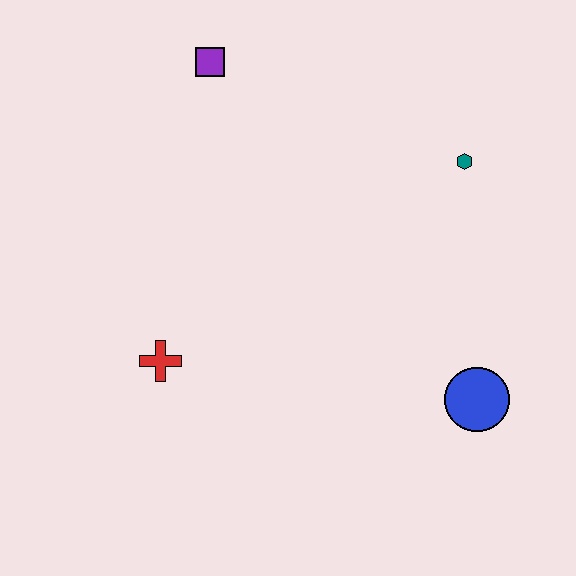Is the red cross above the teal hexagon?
No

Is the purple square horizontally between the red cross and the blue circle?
Yes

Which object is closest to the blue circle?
The teal hexagon is closest to the blue circle.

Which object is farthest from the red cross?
The teal hexagon is farthest from the red cross.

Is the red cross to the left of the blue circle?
Yes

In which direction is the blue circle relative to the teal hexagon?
The blue circle is below the teal hexagon.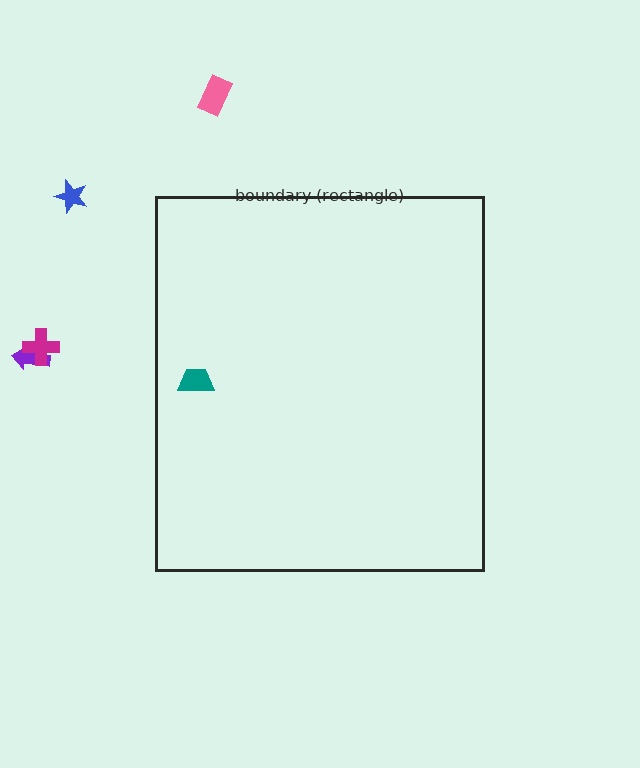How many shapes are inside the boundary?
1 inside, 4 outside.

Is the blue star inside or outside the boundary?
Outside.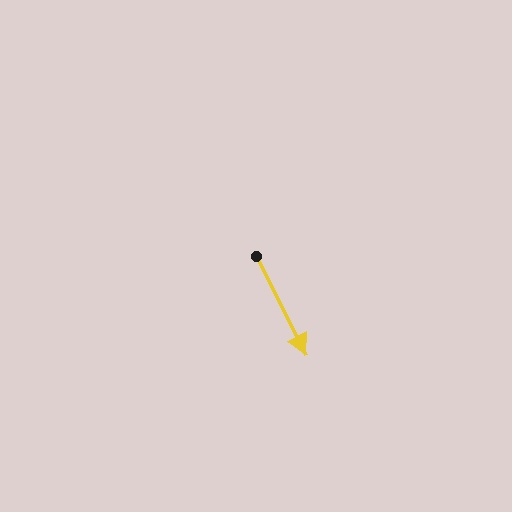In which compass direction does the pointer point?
Southeast.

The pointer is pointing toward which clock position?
Roughly 5 o'clock.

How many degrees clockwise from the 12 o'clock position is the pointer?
Approximately 153 degrees.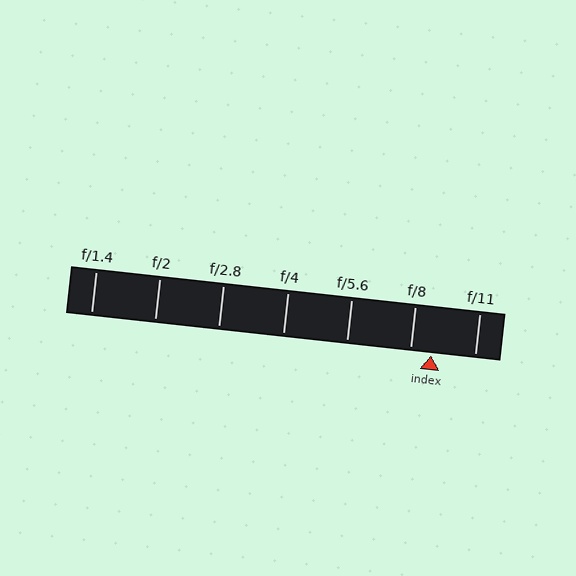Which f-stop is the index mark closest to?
The index mark is closest to f/8.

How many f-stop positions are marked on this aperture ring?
There are 7 f-stop positions marked.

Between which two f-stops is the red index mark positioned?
The index mark is between f/8 and f/11.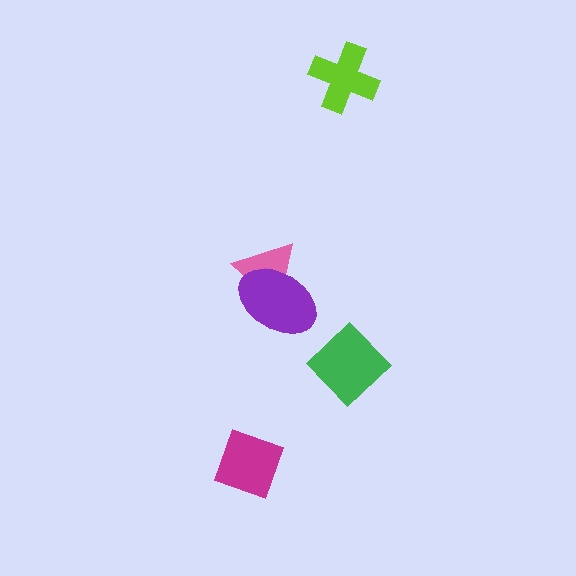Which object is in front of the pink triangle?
The purple ellipse is in front of the pink triangle.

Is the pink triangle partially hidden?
Yes, it is partially covered by another shape.